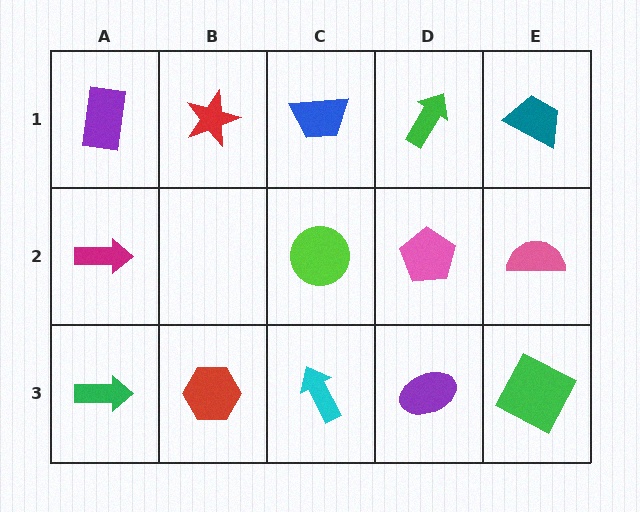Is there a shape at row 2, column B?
No, that cell is empty.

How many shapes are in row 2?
4 shapes.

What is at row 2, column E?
A pink semicircle.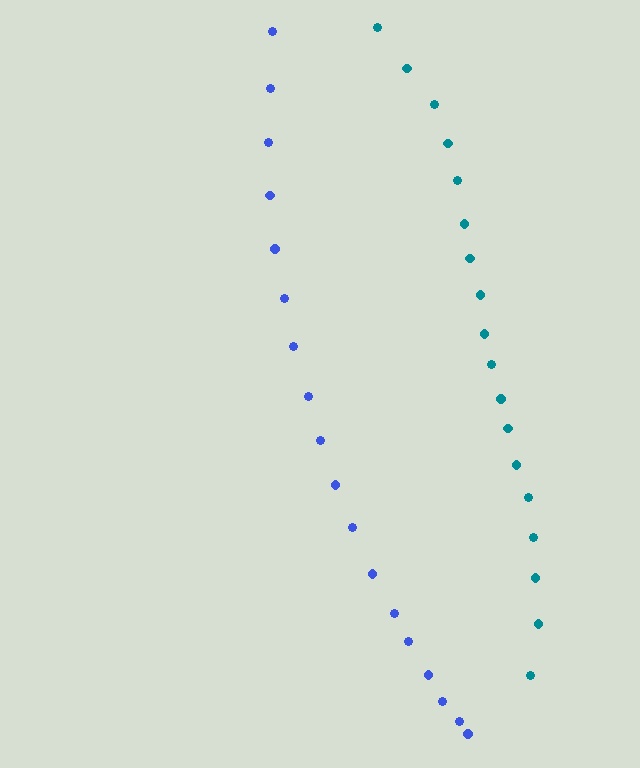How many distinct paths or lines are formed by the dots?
There are 2 distinct paths.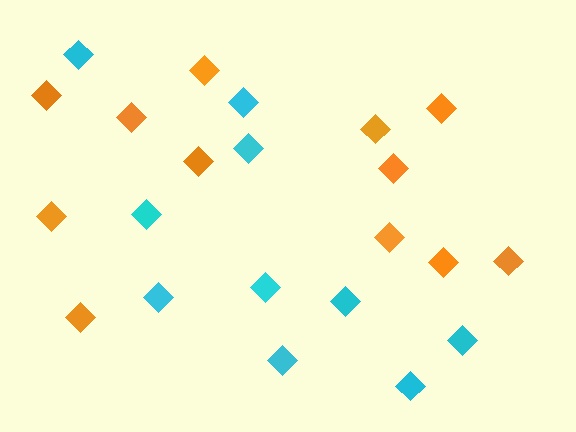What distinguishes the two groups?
There are 2 groups: one group of orange diamonds (12) and one group of cyan diamonds (10).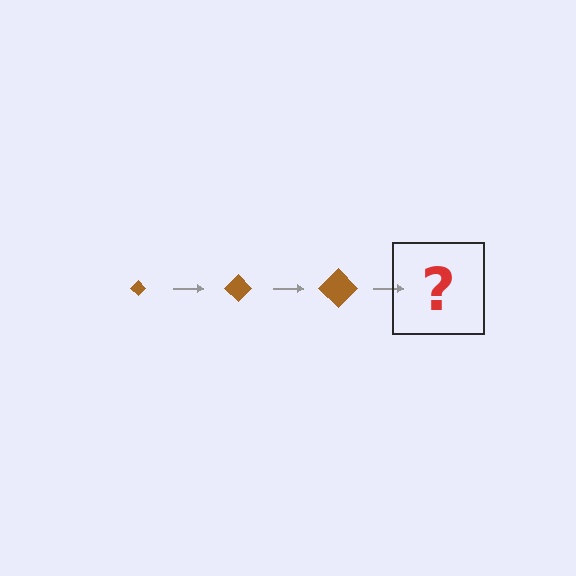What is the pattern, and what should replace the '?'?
The pattern is that the diamond gets progressively larger each step. The '?' should be a brown diamond, larger than the previous one.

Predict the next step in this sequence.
The next step is a brown diamond, larger than the previous one.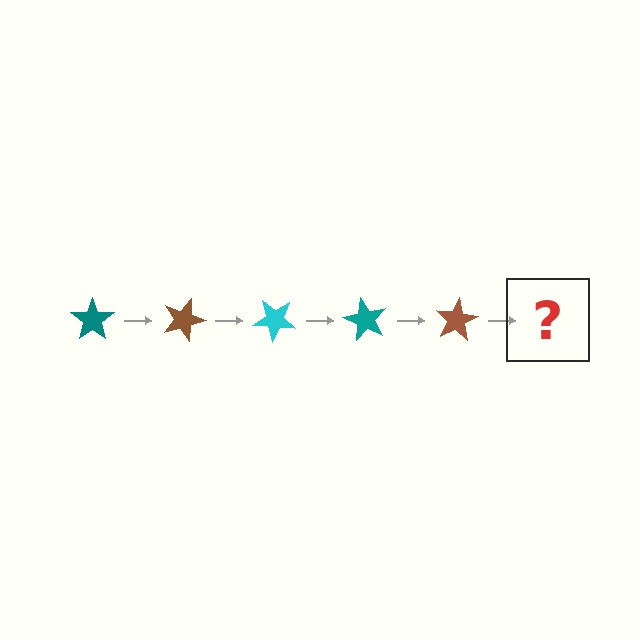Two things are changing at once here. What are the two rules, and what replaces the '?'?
The two rules are that it rotates 20 degrees each step and the color cycles through teal, brown, and cyan. The '?' should be a cyan star, rotated 100 degrees from the start.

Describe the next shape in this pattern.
It should be a cyan star, rotated 100 degrees from the start.